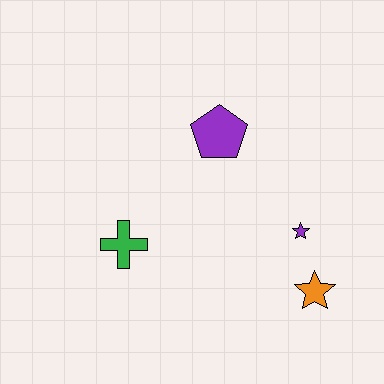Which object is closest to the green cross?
The purple pentagon is closest to the green cross.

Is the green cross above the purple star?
No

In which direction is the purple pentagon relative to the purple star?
The purple pentagon is above the purple star.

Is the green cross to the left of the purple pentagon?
Yes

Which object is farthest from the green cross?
The orange star is farthest from the green cross.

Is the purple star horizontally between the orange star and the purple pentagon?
Yes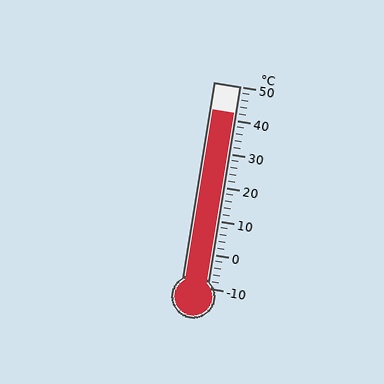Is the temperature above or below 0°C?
The temperature is above 0°C.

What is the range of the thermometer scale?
The thermometer scale ranges from -10°C to 50°C.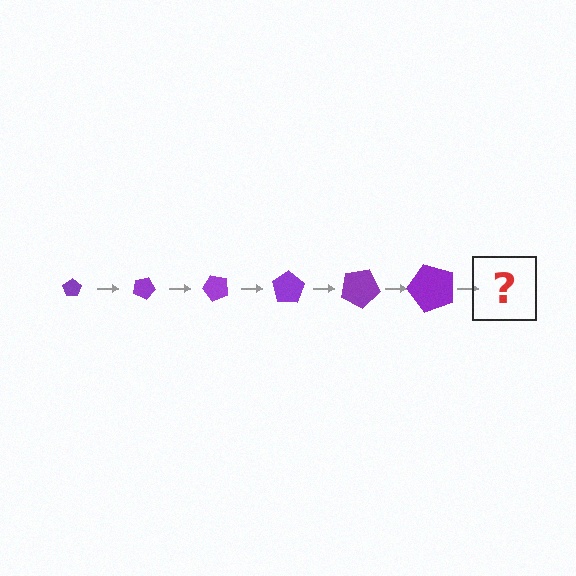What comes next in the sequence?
The next element should be a pentagon, larger than the previous one and rotated 150 degrees from the start.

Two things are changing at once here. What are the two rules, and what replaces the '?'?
The two rules are that the pentagon grows larger each step and it rotates 25 degrees each step. The '?' should be a pentagon, larger than the previous one and rotated 150 degrees from the start.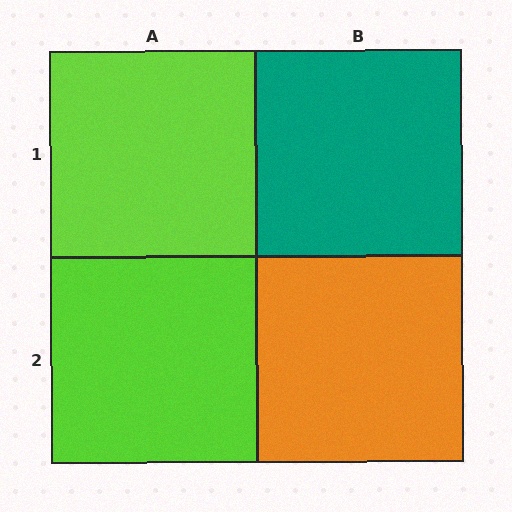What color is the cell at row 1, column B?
Teal.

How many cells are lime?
2 cells are lime.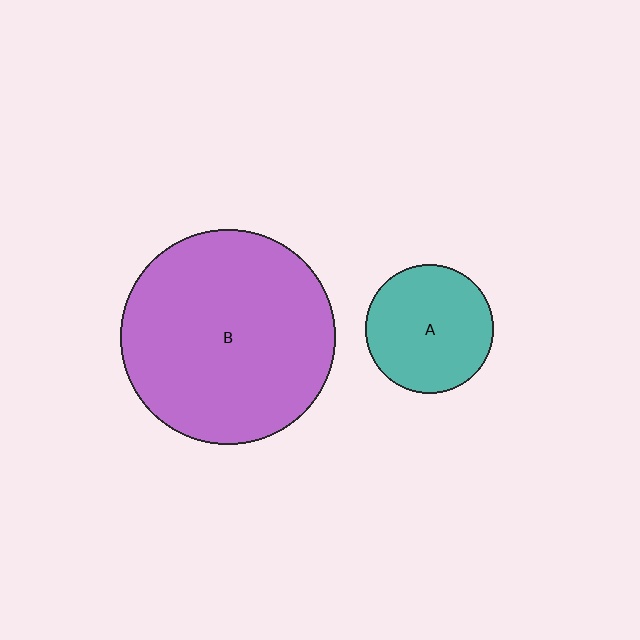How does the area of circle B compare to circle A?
Approximately 2.8 times.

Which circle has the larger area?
Circle B (purple).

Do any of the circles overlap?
No, none of the circles overlap.